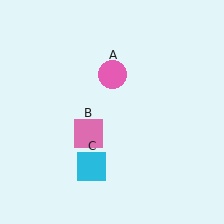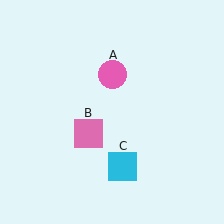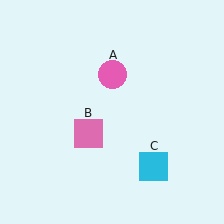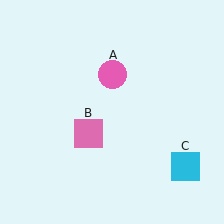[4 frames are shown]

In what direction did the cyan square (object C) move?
The cyan square (object C) moved right.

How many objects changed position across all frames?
1 object changed position: cyan square (object C).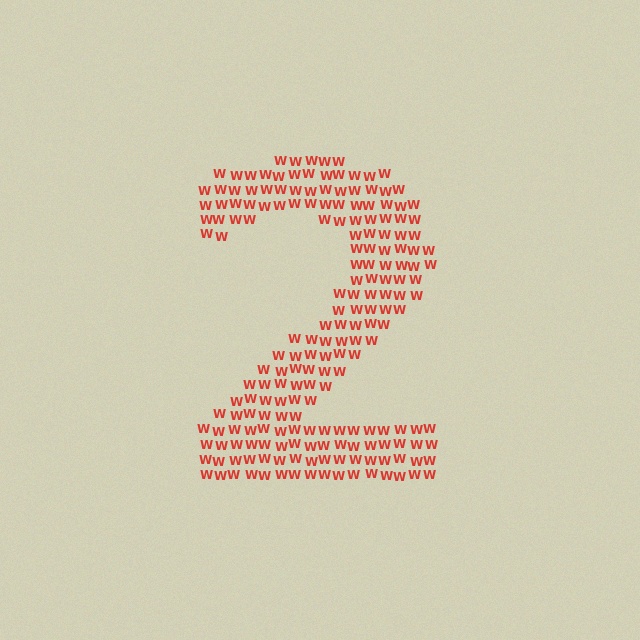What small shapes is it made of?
It is made of small letter W's.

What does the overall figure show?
The overall figure shows the digit 2.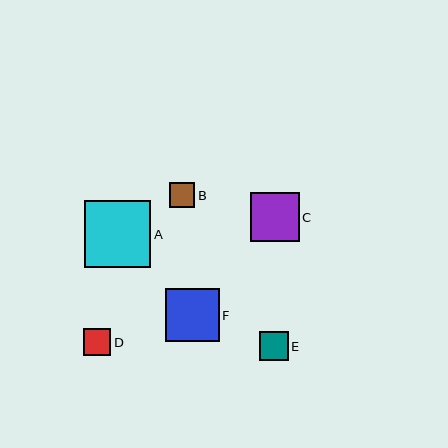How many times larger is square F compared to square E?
Square F is approximately 1.9 times the size of square E.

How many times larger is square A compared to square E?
Square A is approximately 2.3 times the size of square E.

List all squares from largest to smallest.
From largest to smallest: A, F, C, E, D, B.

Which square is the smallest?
Square B is the smallest with a size of approximately 25 pixels.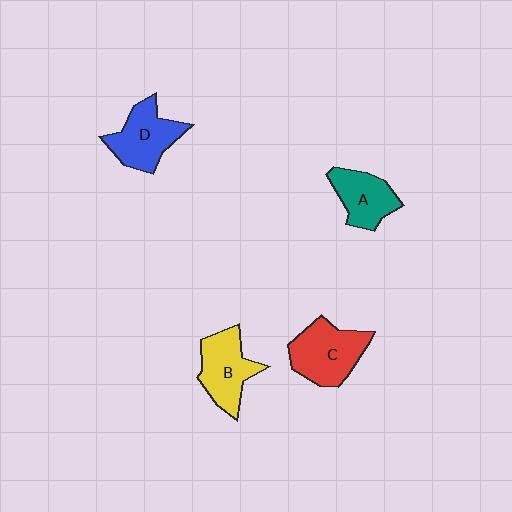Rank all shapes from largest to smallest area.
From largest to smallest: C (red), D (blue), B (yellow), A (teal).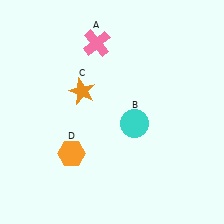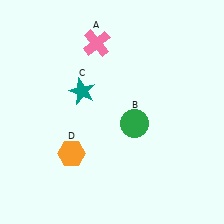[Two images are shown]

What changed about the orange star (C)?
In Image 1, C is orange. In Image 2, it changed to teal.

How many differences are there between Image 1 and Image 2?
There are 2 differences between the two images.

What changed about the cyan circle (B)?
In Image 1, B is cyan. In Image 2, it changed to green.